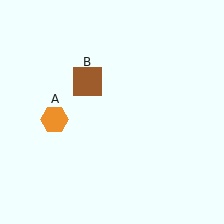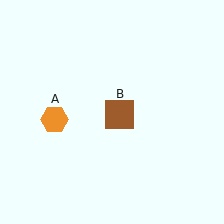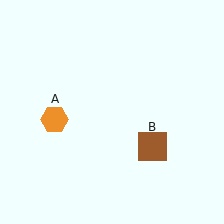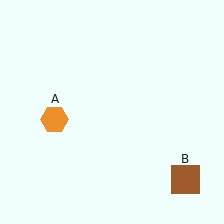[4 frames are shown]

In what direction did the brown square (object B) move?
The brown square (object B) moved down and to the right.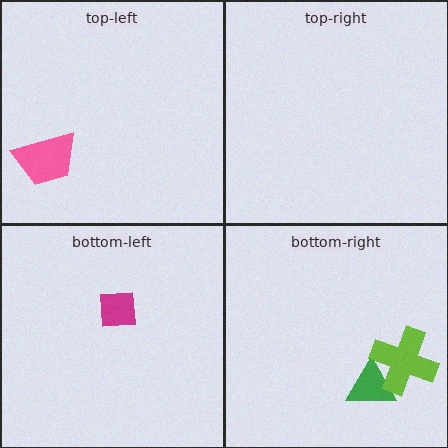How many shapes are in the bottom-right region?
2.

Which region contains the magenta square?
The bottom-left region.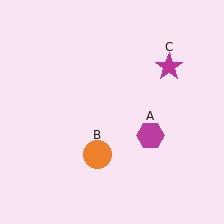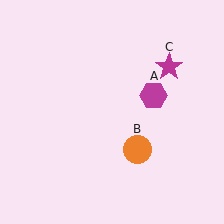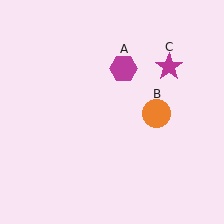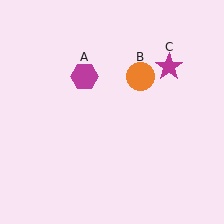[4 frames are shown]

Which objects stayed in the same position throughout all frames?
Magenta star (object C) remained stationary.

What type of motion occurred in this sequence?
The magenta hexagon (object A), orange circle (object B) rotated counterclockwise around the center of the scene.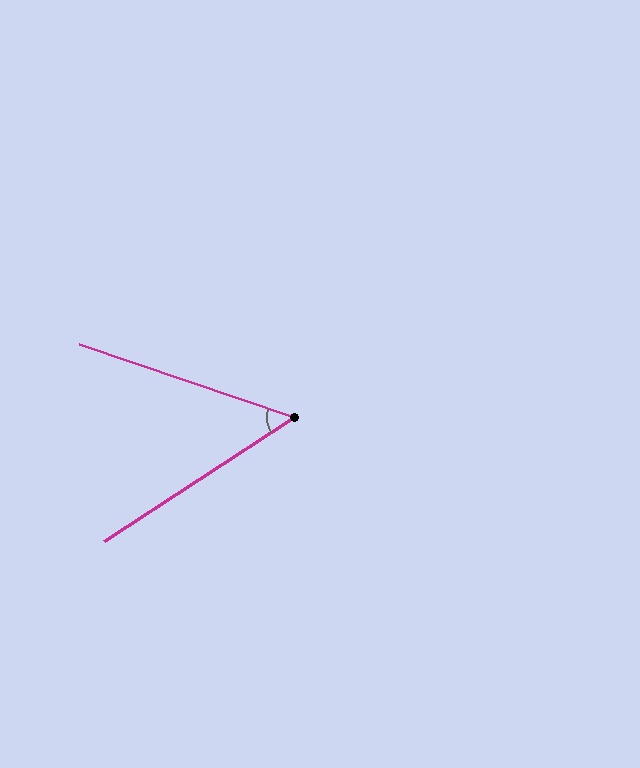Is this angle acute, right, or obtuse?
It is acute.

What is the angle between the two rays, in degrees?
Approximately 52 degrees.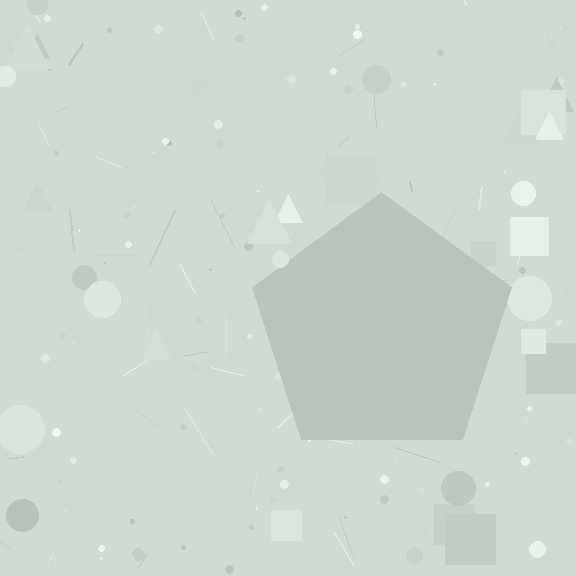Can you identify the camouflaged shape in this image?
The camouflaged shape is a pentagon.